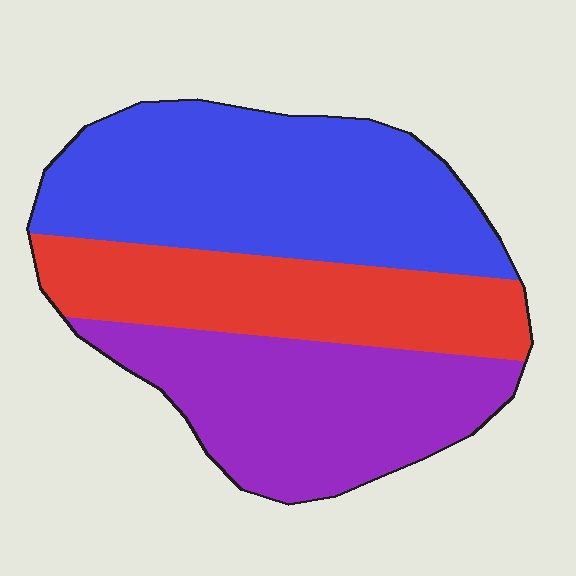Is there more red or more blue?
Blue.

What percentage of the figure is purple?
Purple covers 32% of the figure.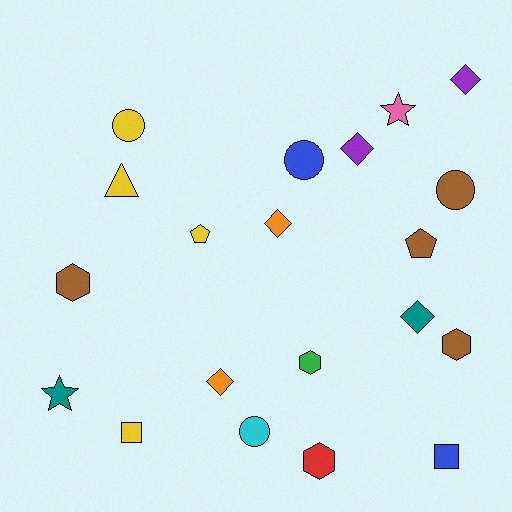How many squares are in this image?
There are 2 squares.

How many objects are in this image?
There are 20 objects.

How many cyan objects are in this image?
There is 1 cyan object.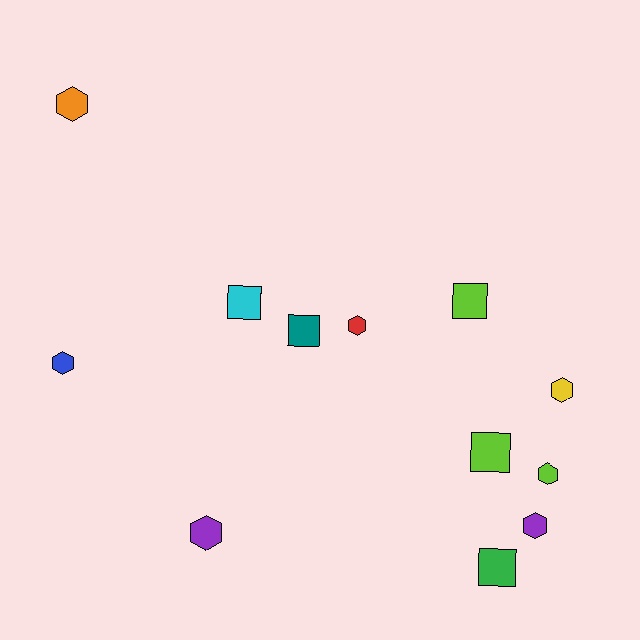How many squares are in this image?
There are 5 squares.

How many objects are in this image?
There are 12 objects.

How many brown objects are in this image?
There are no brown objects.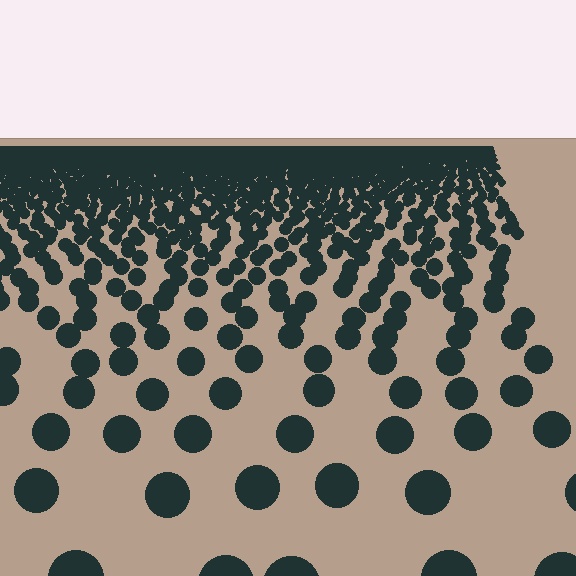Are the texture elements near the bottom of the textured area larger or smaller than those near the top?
Larger. Near the bottom, elements are closer to the viewer and appear at a bigger on-screen size.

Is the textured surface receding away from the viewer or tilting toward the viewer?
The surface is receding away from the viewer. Texture elements get smaller and denser toward the top.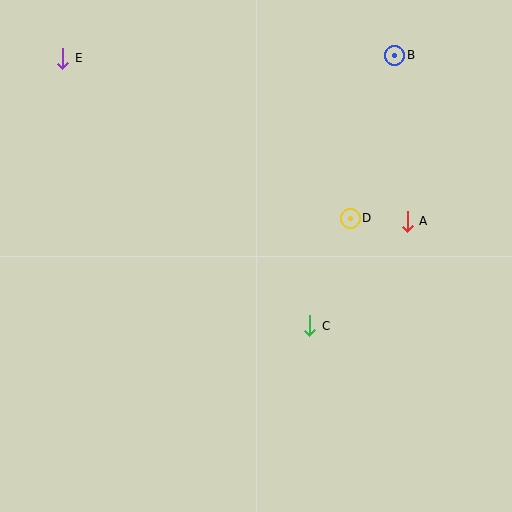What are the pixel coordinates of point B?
Point B is at (395, 55).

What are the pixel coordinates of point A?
Point A is at (407, 221).